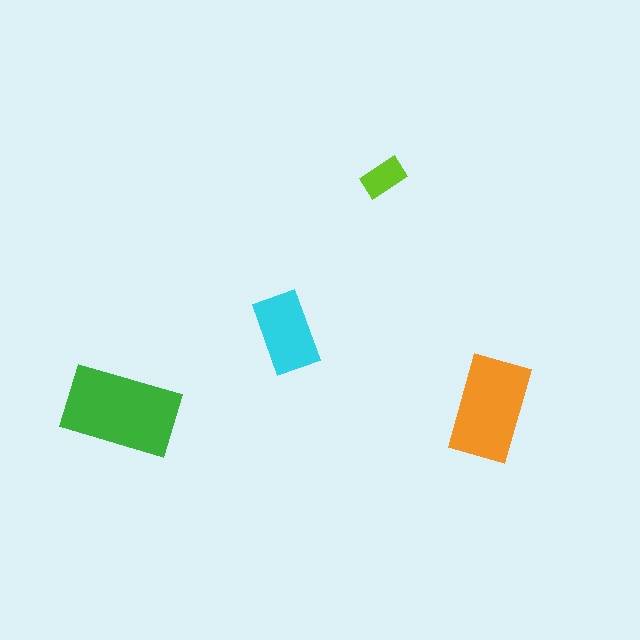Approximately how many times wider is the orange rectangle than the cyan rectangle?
About 1.5 times wider.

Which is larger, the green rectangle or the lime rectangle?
The green one.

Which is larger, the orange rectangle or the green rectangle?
The green one.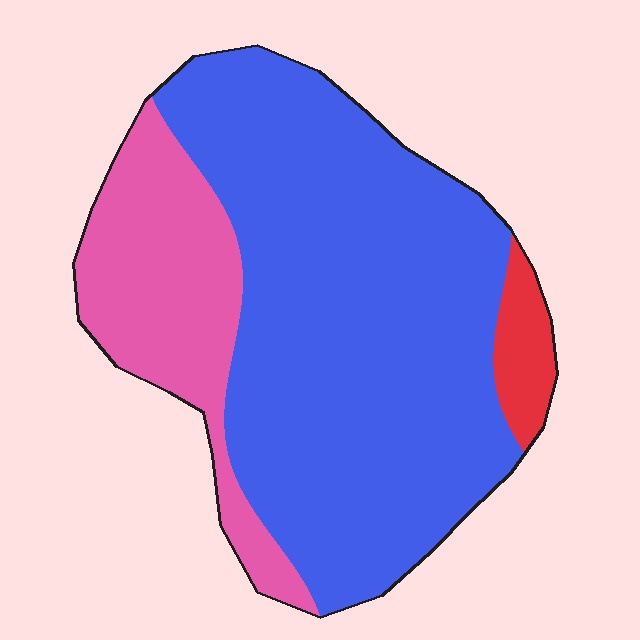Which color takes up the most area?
Blue, at roughly 70%.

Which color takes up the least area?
Red, at roughly 5%.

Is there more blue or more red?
Blue.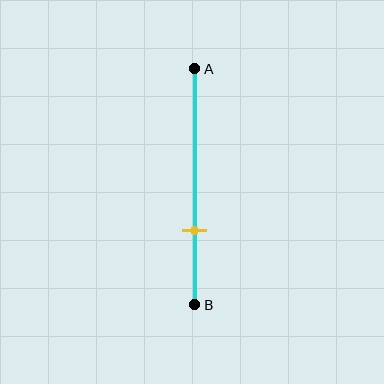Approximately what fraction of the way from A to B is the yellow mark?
The yellow mark is approximately 70% of the way from A to B.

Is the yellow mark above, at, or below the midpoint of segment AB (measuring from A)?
The yellow mark is below the midpoint of segment AB.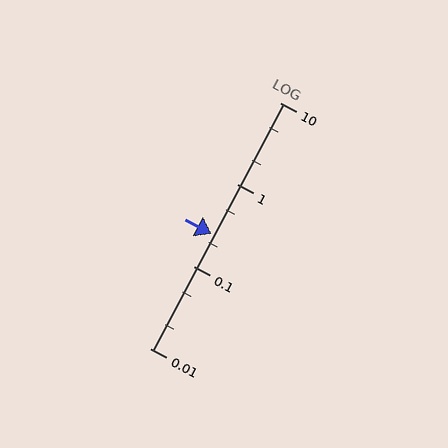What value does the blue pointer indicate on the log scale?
The pointer indicates approximately 0.25.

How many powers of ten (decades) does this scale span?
The scale spans 3 decades, from 0.01 to 10.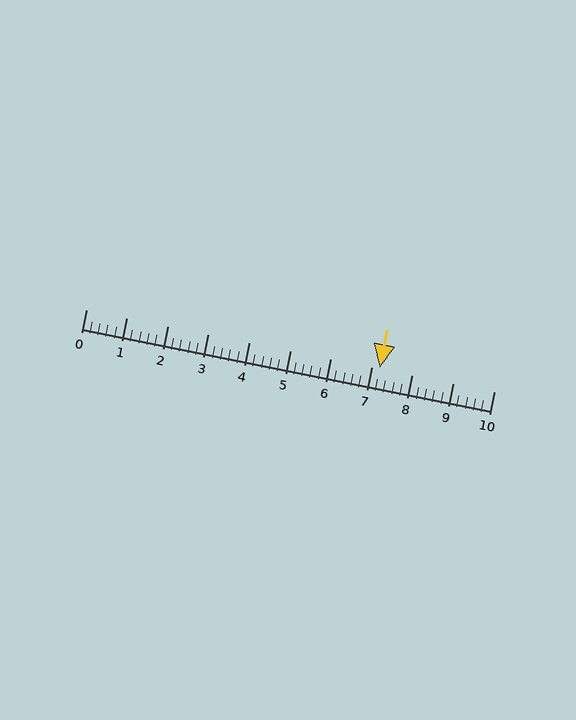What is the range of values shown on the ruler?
The ruler shows values from 0 to 10.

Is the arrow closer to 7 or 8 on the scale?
The arrow is closer to 7.